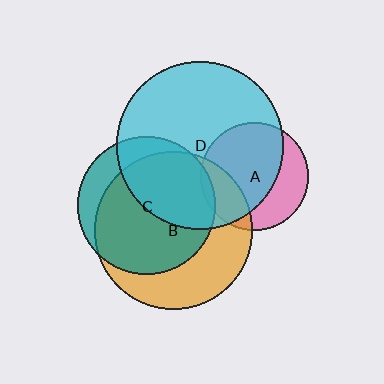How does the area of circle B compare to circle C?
Approximately 1.3 times.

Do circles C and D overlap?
Yes.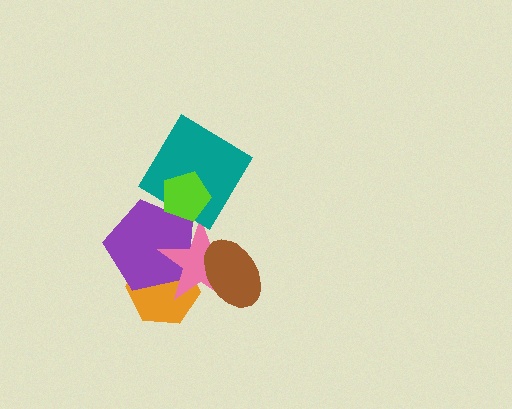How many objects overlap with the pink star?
3 objects overlap with the pink star.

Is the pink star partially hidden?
Yes, it is partially covered by another shape.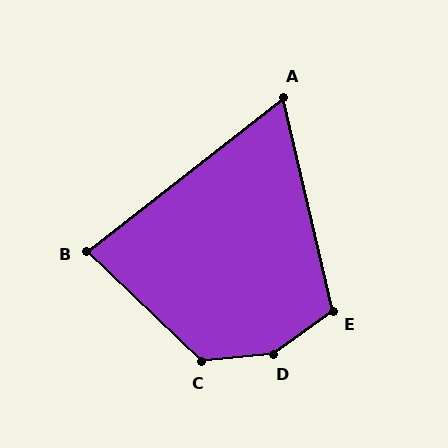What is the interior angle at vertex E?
Approximately 113 degrees (obtuse).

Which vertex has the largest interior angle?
D, at approximately 150 degrees.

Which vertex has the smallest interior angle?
A, at approximately 65 degrees.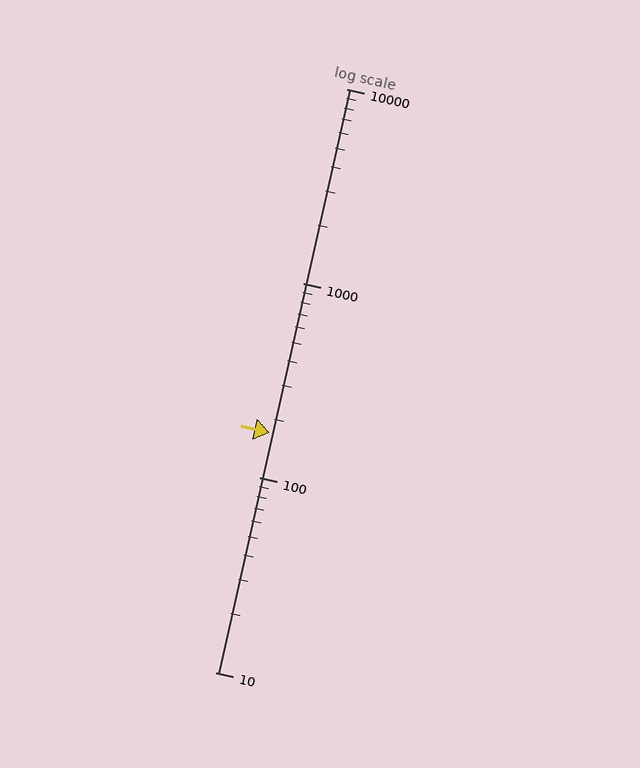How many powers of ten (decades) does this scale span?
The scale spans 3 decades, from 10 to 10000.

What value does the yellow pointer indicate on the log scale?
The pointer indicates approximately 170.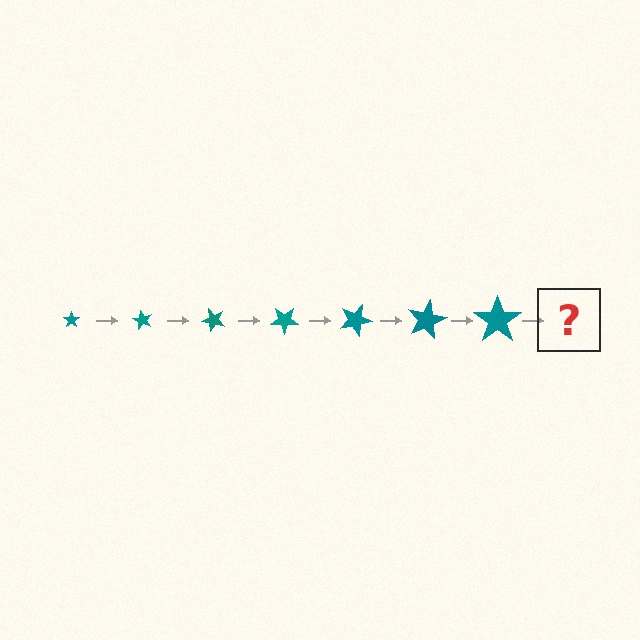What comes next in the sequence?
The next element should be a star, larger than the previous one and rotated 420 degrees from the start.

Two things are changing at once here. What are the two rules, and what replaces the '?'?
The two rules are that the star grows larger each step and it rotates 60 degrees each step. The '?' should be a star, larger than the previous one and rotated 420 degrees from the start.